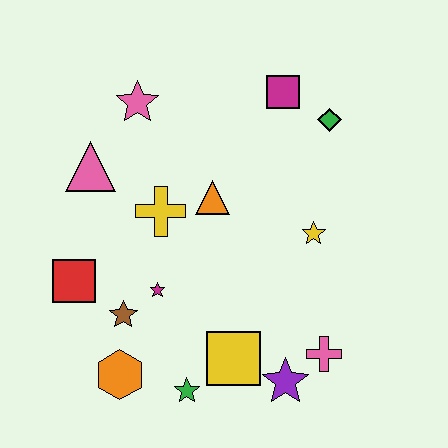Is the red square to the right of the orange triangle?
No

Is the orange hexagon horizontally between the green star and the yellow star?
No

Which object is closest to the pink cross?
The purple star is closest to the pink cross.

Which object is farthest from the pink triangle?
The pink cross is farthest from the pink triangle.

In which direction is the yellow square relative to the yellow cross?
The yellow square is below the yellow cross.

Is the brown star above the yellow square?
Yes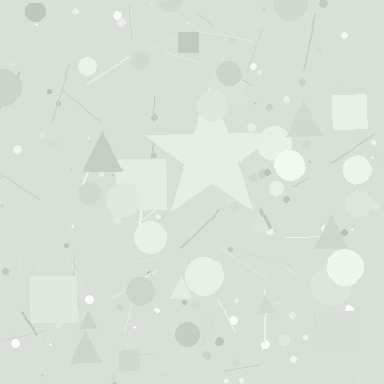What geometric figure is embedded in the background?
A star is embedded in the background.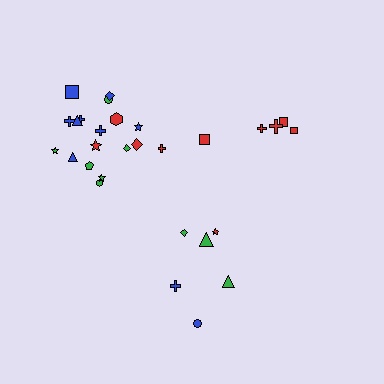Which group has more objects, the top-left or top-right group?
The top-left group.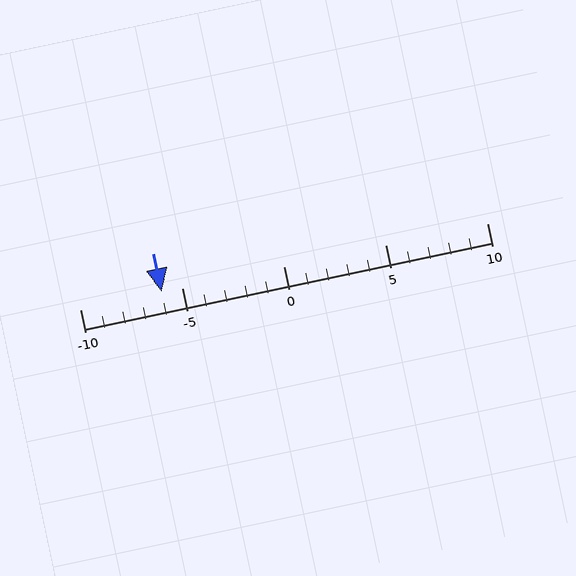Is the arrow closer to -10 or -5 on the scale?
The arrow is closer to -5.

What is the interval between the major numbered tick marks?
The major tick marks are spaced 5 units apart.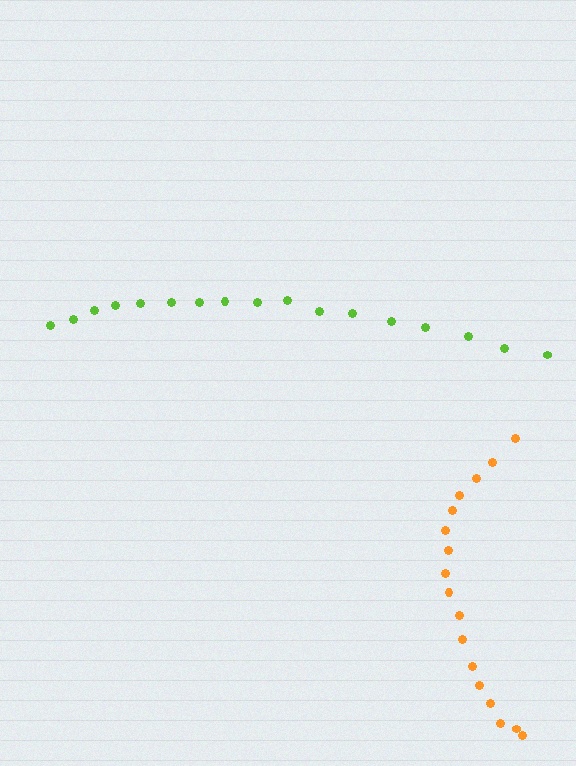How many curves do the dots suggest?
There are 2 distinct paths.